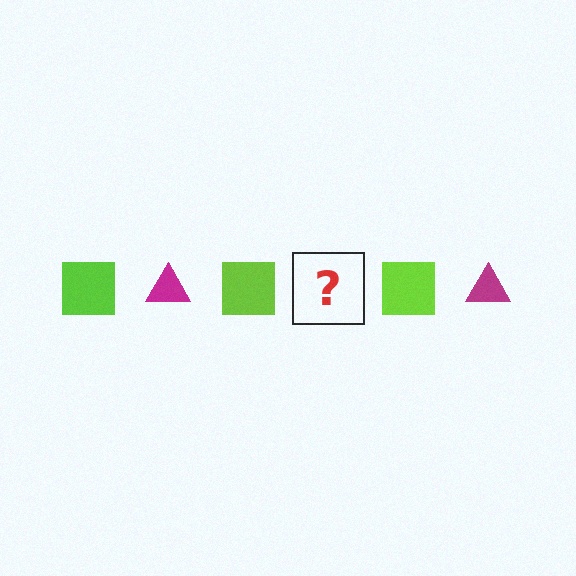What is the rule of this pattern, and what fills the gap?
The rule is that the pattern alternates between lime square and magenta triangle. The gap should be filled with a magenta triangle.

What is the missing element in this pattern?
The missing element is a magenta triangle.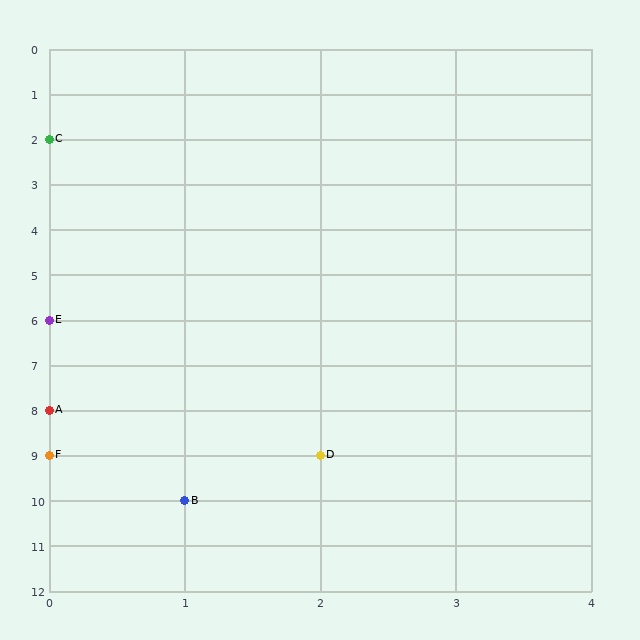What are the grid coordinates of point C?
Point C is at grid coordinates (0, 2).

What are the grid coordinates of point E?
Point E is at grid coordinates (0, 6).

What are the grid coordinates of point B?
Point B is at grid coordinates (1, 10).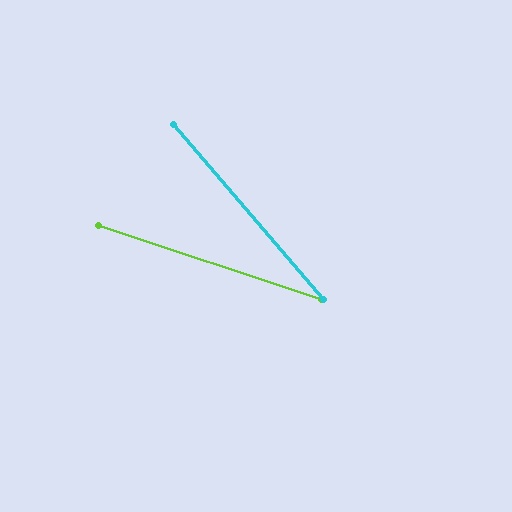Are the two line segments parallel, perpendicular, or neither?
Neither parallel nor perpendicular — they differ by about 31°.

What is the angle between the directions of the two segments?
Approximately 31 degrees.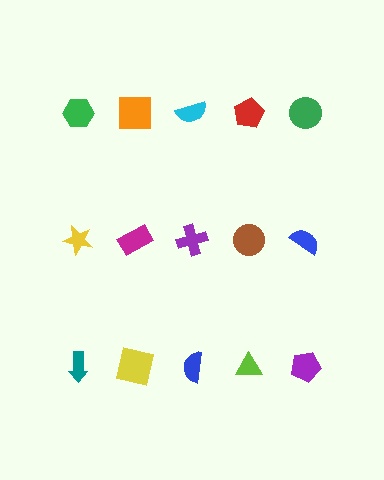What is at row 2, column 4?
A brown circle.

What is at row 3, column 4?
A lime triangle.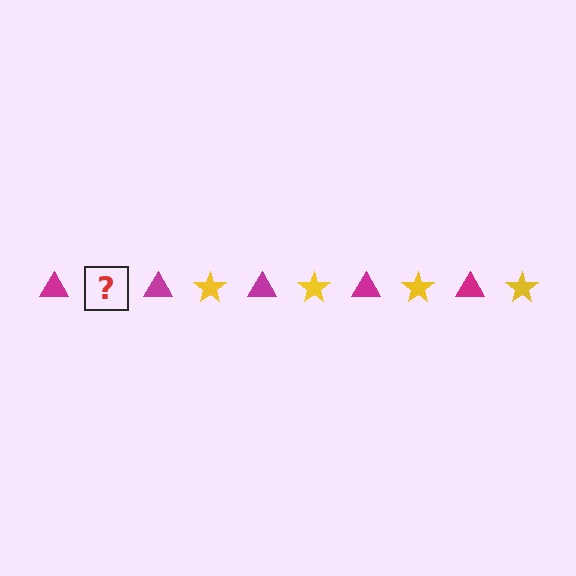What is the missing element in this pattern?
The missing element is a yellow star.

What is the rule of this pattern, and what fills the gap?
The rule is that the pattern alternates between magenta triangle and yellow star. The gap should be filled with a yellow star.